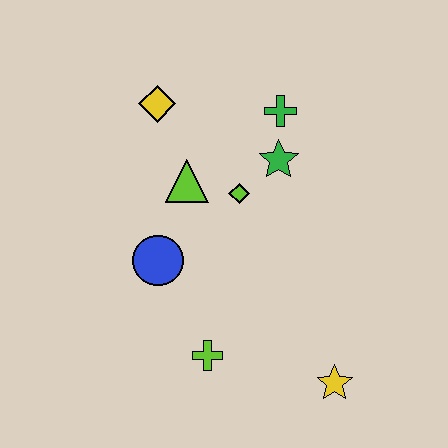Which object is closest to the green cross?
The green star is closest to the green cross.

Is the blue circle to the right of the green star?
No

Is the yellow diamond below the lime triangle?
No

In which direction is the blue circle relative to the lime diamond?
The blue circle is to the left of the lime diamond.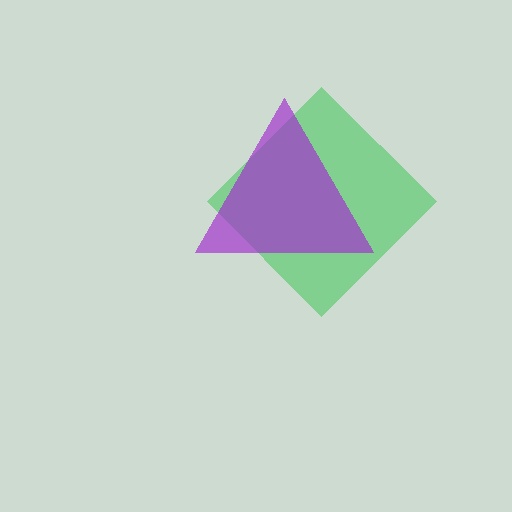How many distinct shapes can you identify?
There are 2 distinct shapes: a green diamond, a purple triangle.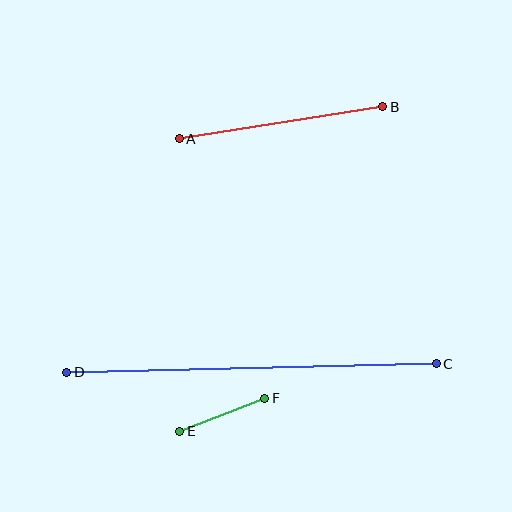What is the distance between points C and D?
The distance is approximately 370 pixels.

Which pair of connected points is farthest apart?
Points C and D are farthest apart.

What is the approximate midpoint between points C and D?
The midpoint is at approximately (252, 368) pixels.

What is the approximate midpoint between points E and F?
The midpoint is at approximately (222, 415) pixels.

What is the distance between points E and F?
The distance is approximately 91 pixels.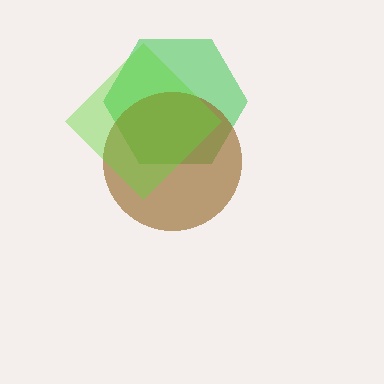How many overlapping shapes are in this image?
There are 3 overlapping shapes in the image.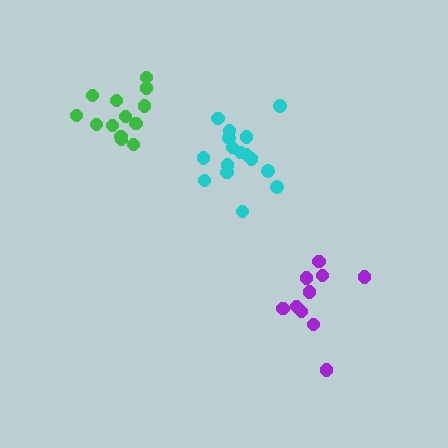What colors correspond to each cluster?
The clusters are colored: purple, green, cyan.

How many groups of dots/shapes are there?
There are 3 groups.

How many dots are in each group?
Group 1: 10 dots, Group 2: 13 dots, Group 3: 16 dots (39 total).